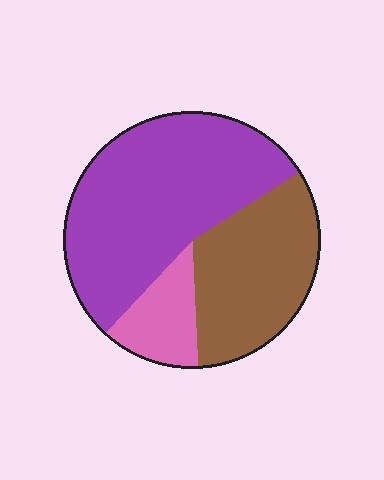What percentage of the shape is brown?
Brown covers about 35% of the shape.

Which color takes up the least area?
Pink, at roughly 15%.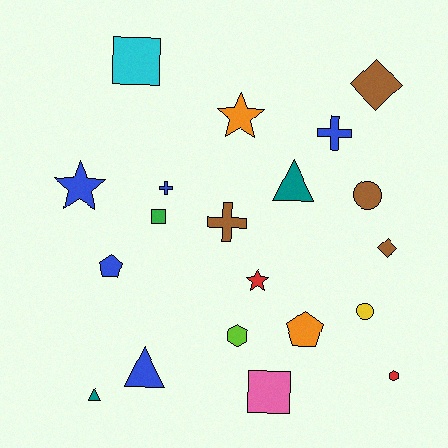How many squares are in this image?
There are 3 squares.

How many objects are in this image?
There are 20 objects.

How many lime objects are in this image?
There is 1 lime object.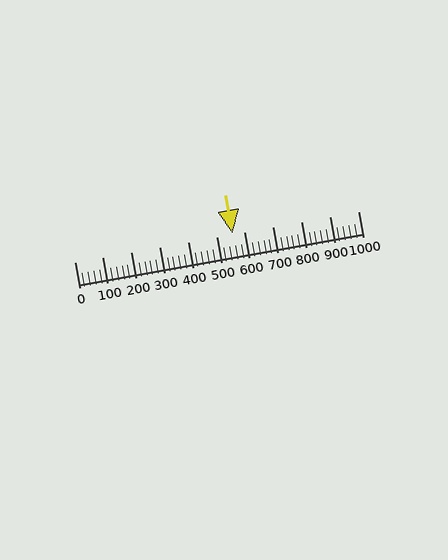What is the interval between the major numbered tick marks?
The major tick marks are spaced 100 units apart.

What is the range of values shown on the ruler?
The ruler shows values from 0 to 1000.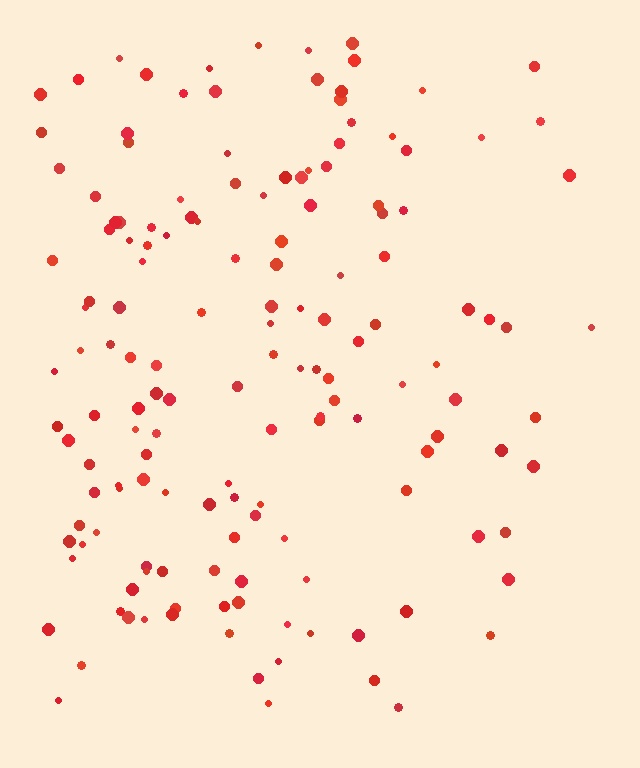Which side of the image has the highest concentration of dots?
The left.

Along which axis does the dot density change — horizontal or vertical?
Horizontal.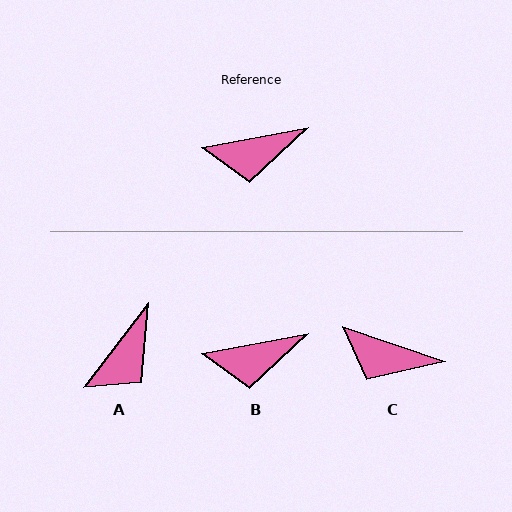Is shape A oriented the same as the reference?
No, it is off by about 42 degrees.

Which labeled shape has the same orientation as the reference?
B.